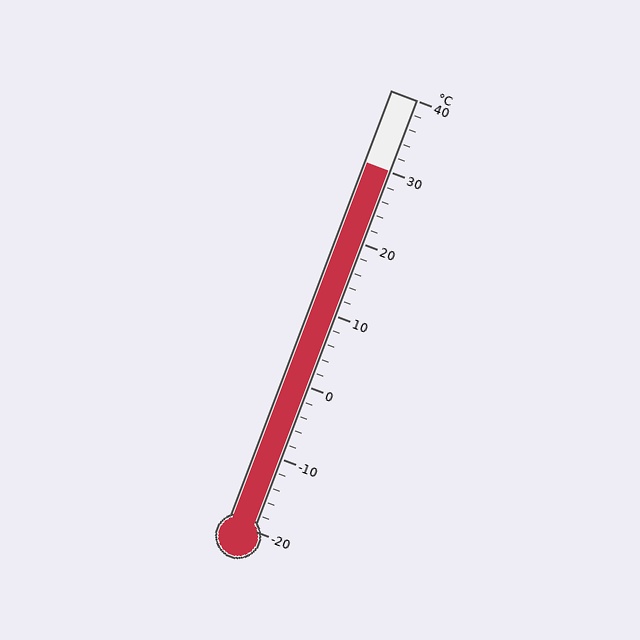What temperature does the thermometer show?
The thermometer shows approximately 30°C.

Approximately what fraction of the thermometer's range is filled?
The thermometer is filled to approximately 85% of its range.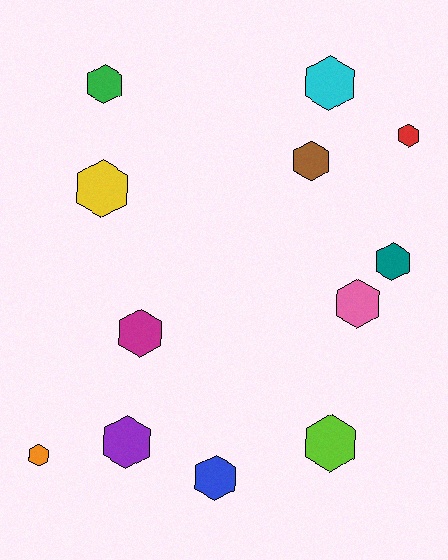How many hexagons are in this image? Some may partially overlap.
There are 12 hexagons.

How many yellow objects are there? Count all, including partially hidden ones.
There is 1 yellow object.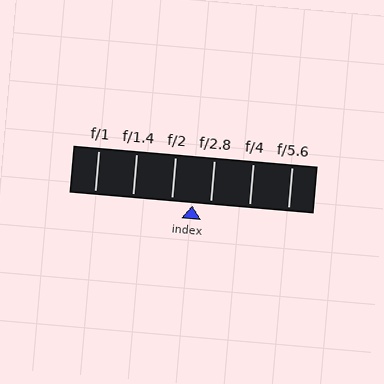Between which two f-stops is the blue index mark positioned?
The index mark is between f/2 and f/2.8.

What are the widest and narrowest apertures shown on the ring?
The widest aperture shown is f/1 and the narrowest is f/5.6.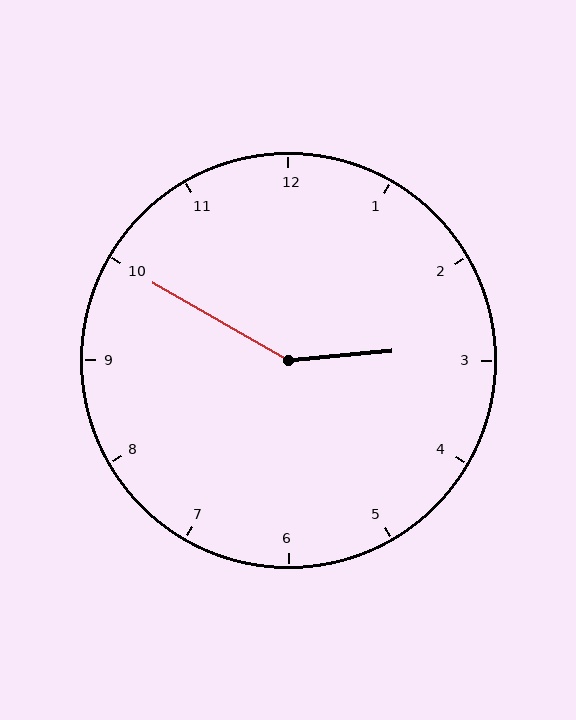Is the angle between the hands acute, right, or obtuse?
It is obtuse.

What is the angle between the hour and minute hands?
Approximately 145 degrees.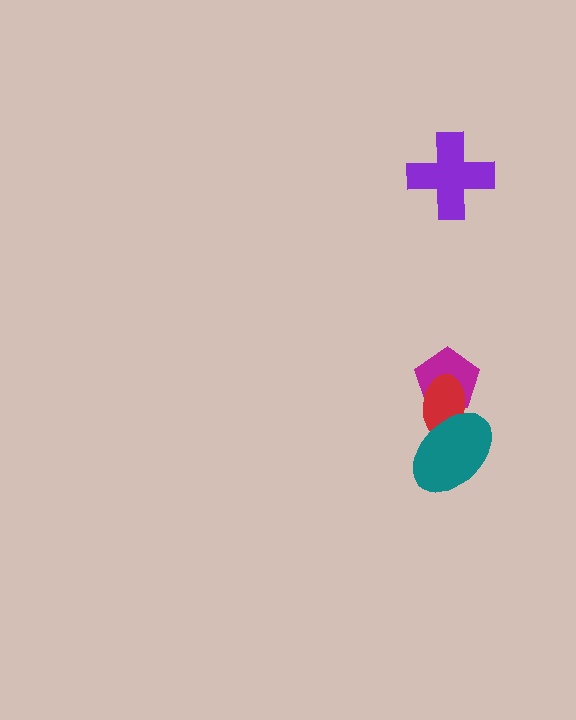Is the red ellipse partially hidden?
Yes, it is partially covered by another shape.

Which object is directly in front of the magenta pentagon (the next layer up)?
The red ellipse is directly in front of the magenta pentagon.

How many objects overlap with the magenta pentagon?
2 objects overlap with the magenta pentagon.